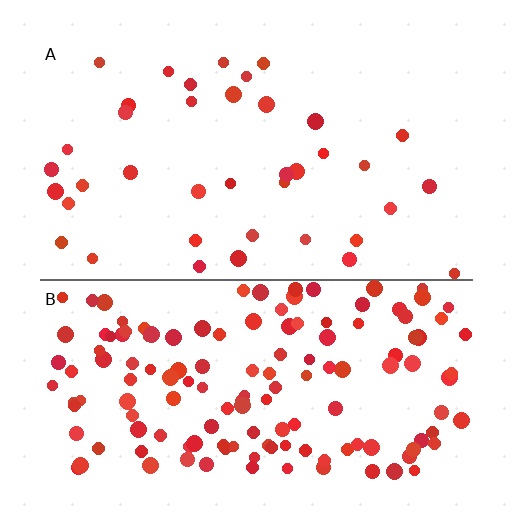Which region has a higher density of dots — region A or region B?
B (the bottom).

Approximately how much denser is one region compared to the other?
Approximately 3.9× — region B over region A.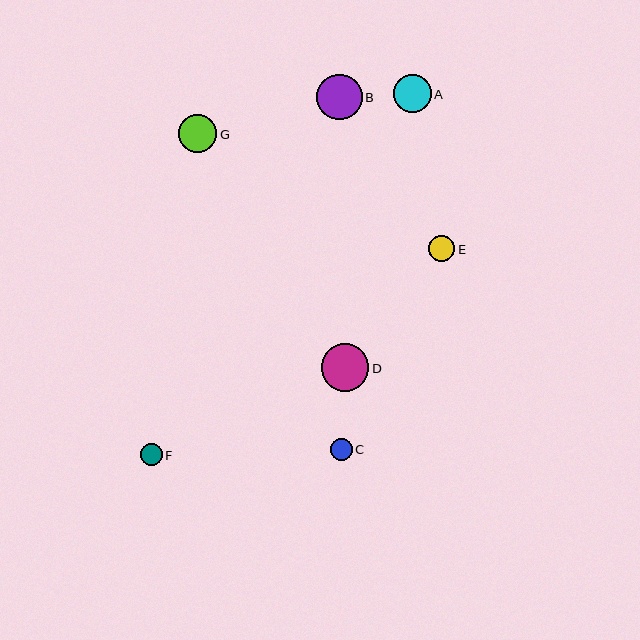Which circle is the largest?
Circle D is the largest with a size of approximately 47 pixels.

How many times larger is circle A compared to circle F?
Circle A is approximately 1.7 times the size of circle F.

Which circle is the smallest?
Circle F is the smallest with a size of approximately 22 pixels.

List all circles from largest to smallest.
From largest to smallest: D, B, G, A, E, C, F.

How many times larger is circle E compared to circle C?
Circle E is approximately 1.2 times the size of circle C.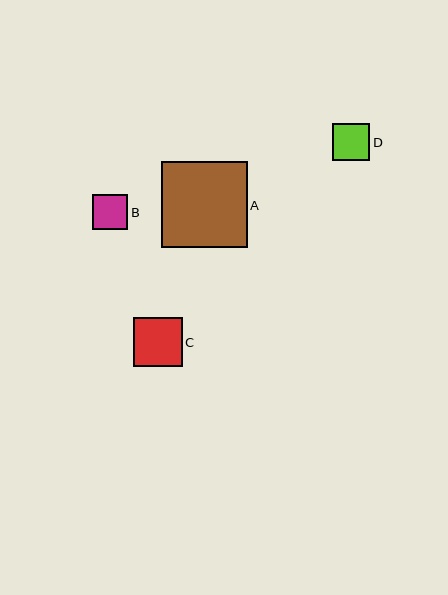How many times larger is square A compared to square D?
Square A is approximately 2.3 times the size of square D.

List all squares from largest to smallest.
From largest to smallest: A, C, D, B.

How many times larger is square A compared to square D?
Square A is approximately 2.3 times the size of square D.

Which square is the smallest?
Square B is the smallest with a size of approximately 35 pixels.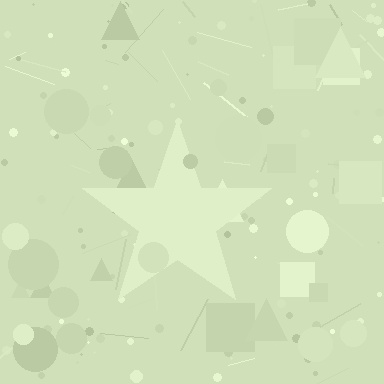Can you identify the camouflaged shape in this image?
The camouflaged shape is a star.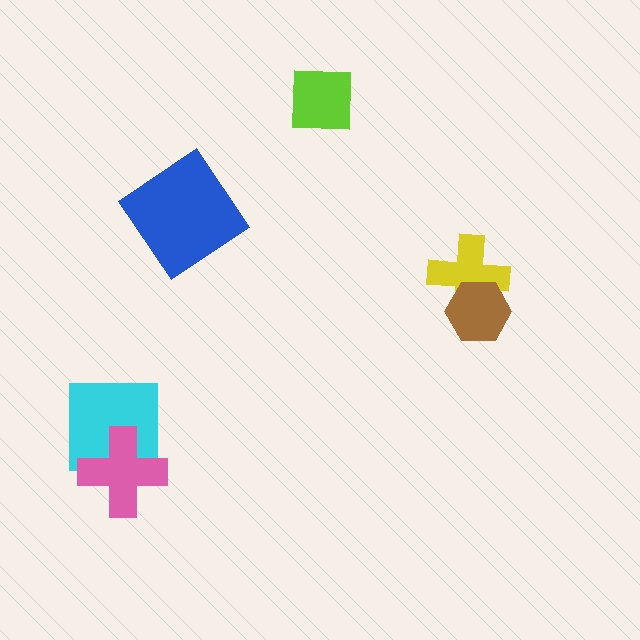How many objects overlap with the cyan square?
1 object overlaps with the cyan square.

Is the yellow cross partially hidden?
Yes, it is partially covered by another shape.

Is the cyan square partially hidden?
Yes, it is partially covered by another shape.